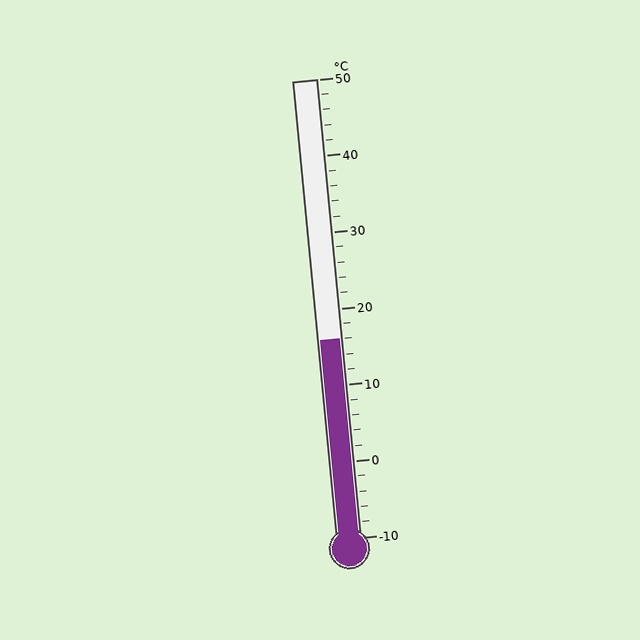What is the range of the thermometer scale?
The thermometer scale ranges from -10°C to 50°C.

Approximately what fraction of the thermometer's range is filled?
The thermometer is filled to approximately 45% of its range.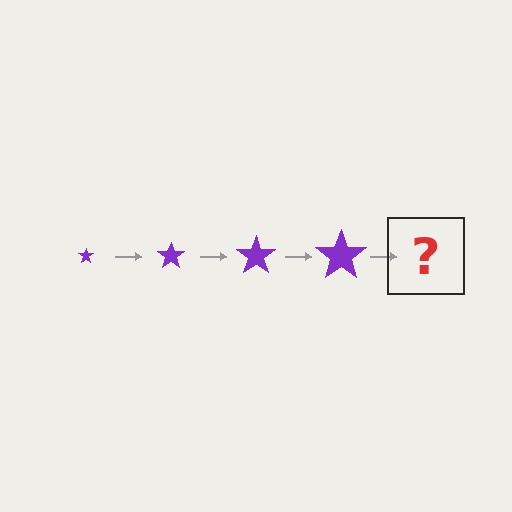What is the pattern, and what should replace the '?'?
The pattern is that the star gets progressively larger each step. The '?' should be a purple star, larger than the previous one.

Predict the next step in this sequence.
The next step is a purple star, larger than the previous one.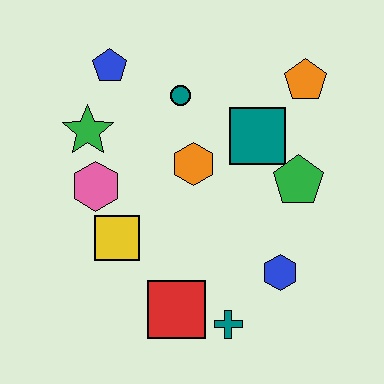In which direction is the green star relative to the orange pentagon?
The green star is to the left of the orange pentagon.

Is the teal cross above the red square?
No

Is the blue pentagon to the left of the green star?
No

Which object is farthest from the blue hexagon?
The blue pentagon is farthest from the blue hexagon.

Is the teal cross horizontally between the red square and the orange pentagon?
Yes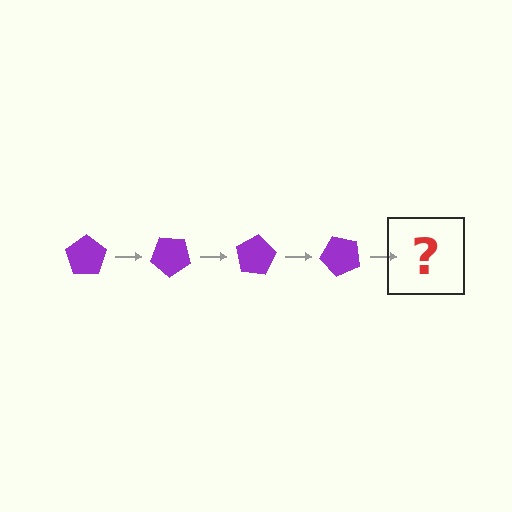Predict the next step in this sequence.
The next step is a purple pentagon rotated 160 degrees.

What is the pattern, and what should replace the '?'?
The pattern is that the pentagon rotates 40 degrees each step. The '?' should be a purple pentagon rotated 160 degrees.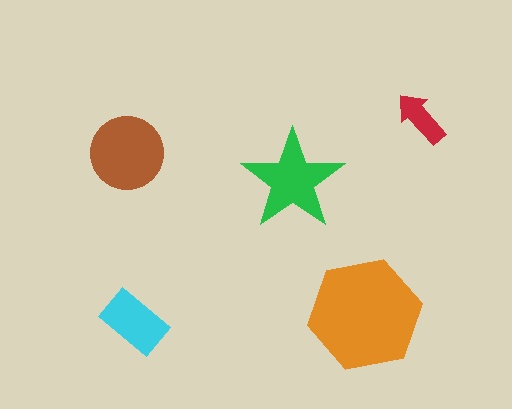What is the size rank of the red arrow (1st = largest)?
5th.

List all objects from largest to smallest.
The orange hexagon, the brown circle, the green star, the cyan rectangle, the red arrow.